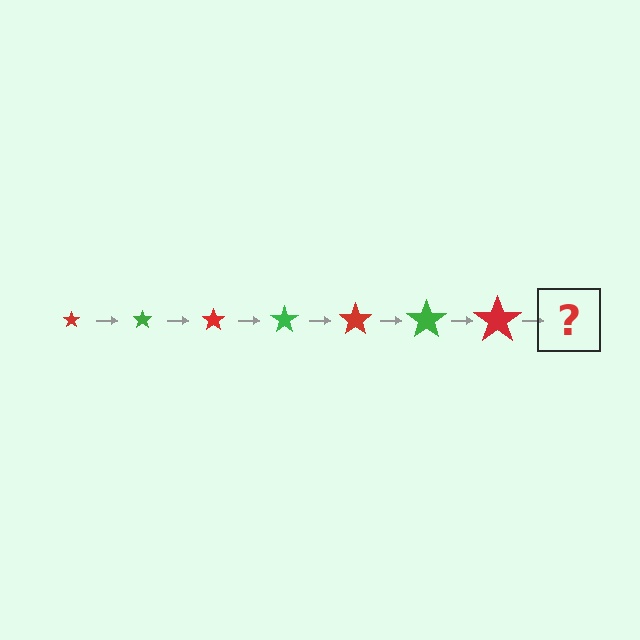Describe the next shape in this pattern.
It should be a green star, larger than the previous one.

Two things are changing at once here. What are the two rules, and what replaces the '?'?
The two rules are that the star grows larger each step and the color cycles through red and green. The '?' should be a green star, larger than the previous one.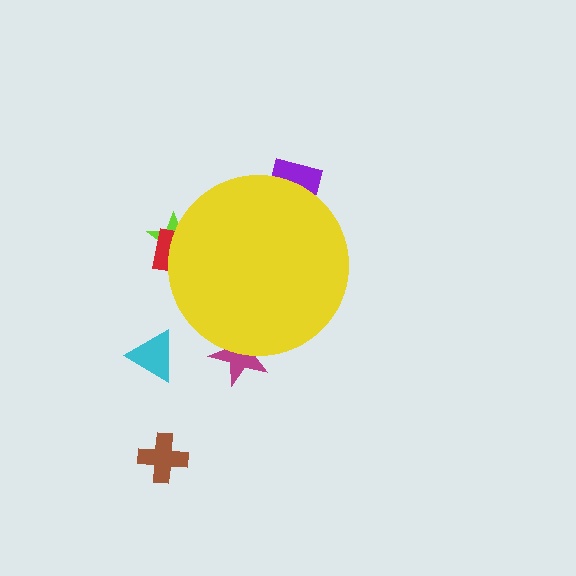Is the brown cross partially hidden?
No, the brown cross is fully visible.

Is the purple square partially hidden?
Yes, the purple square is partially hidden behind the yellow circle.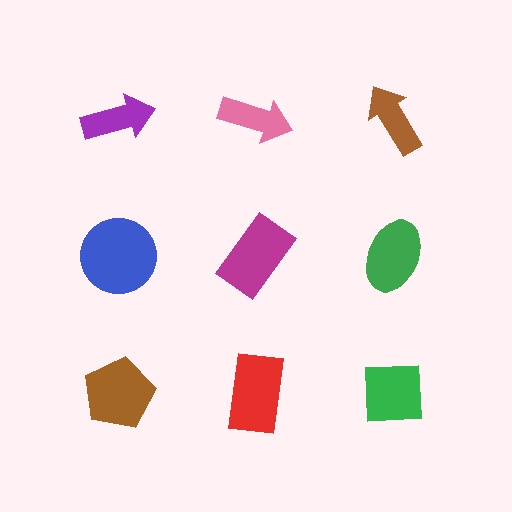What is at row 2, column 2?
A magenta rectangle.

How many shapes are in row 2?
3 shapes.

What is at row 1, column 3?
A brown arrow.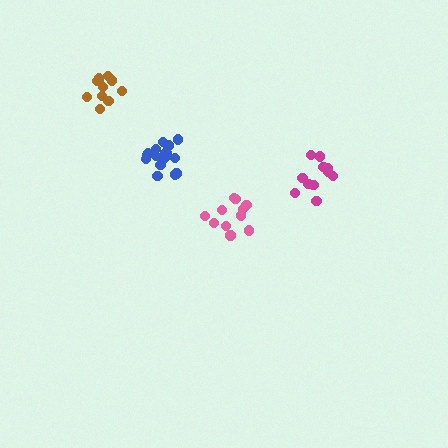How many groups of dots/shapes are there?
There are 4 groups.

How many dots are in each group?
Group 1: 12 dots, Group 2: 17 dots, Group 3: 11 dots, Group 4: 11 dots (51 total).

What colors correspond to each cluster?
The clusters are colored: pink, blue, brown, magenta.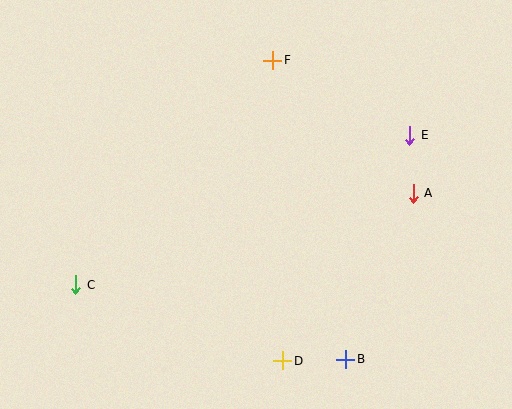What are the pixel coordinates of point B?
Point B is at (346, 359).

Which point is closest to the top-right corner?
Point E is closest to the top-right corner.